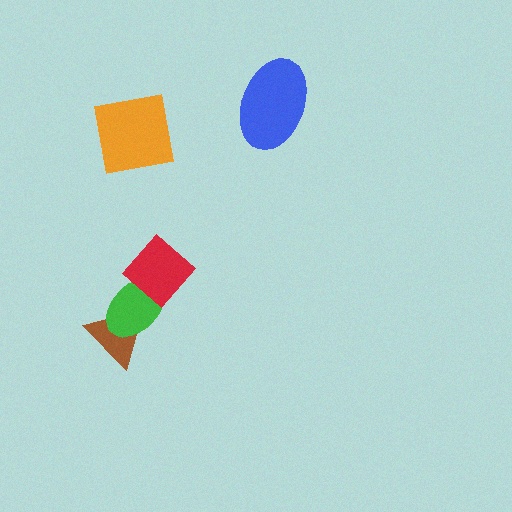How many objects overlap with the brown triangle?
1 object overlaps with the brown triangle.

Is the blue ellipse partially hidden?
No, no other shape covers it.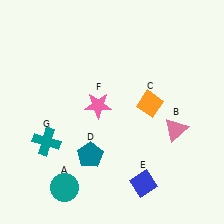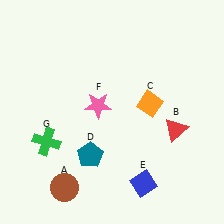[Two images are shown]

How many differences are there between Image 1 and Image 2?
There are 3 differences between the two images.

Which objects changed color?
A changed from teal to brown. B changed from pink to red. G changed from teal to green.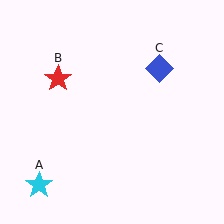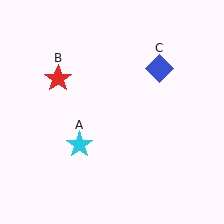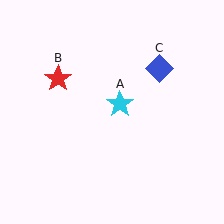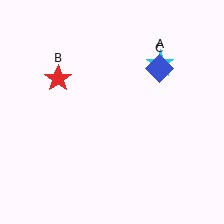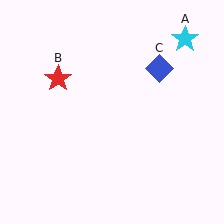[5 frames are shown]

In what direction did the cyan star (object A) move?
The cyan star (object A) moved up and to the right.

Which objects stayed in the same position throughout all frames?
Red star (object B) and blue diamond (object C) remained stationary.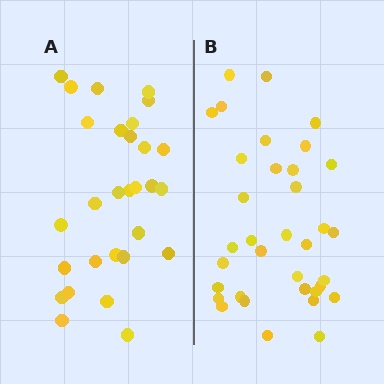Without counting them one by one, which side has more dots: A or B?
Region B (the right region) has more dots.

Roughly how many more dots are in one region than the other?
Region B has about 6 more dots than region A.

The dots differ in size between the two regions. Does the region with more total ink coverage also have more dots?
No. Region A has more total ink coverage because its dots are larger, but region B actually contains more individual dots. Total area can be misleading — the number of items is what matters here.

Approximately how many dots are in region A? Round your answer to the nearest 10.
About 30 dots. (The exact count is 29, which rounds to 30.)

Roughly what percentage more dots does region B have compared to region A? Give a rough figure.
About 20% more.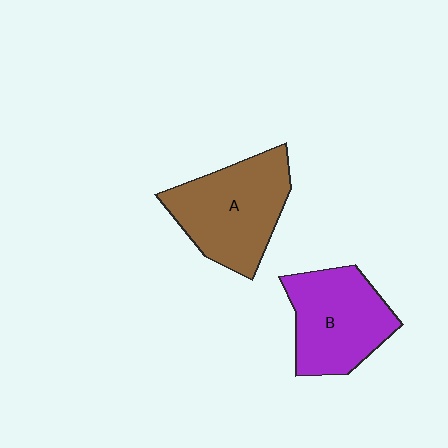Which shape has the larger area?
Shape A (brown).